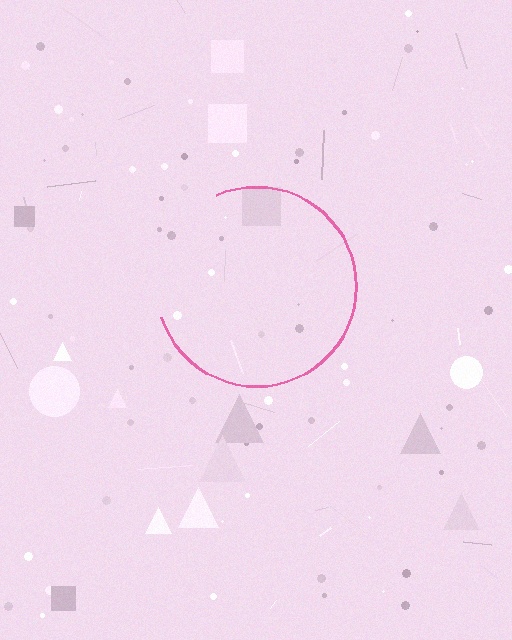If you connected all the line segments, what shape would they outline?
They would outline a circle.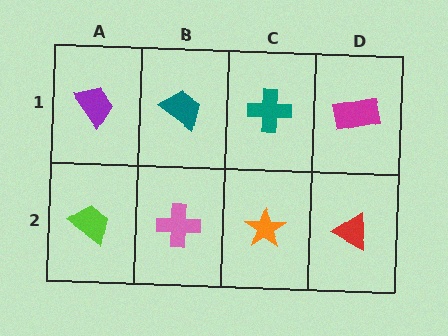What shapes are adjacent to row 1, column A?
A lime trapezoid (row 2, column A), a teal trapezoid (row 1, column B).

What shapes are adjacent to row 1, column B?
A pink cross (row 2, column B), a purple trapezoid (row 1, column A), a teal cross (row 1, column C).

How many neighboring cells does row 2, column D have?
2.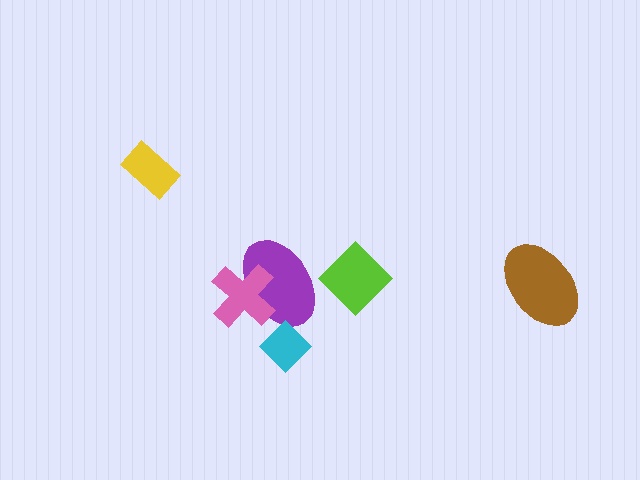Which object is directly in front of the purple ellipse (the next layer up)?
The cyan diamond is directly in front of the purple ellipse.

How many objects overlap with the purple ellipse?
2 objects overlap with the purple ellipse.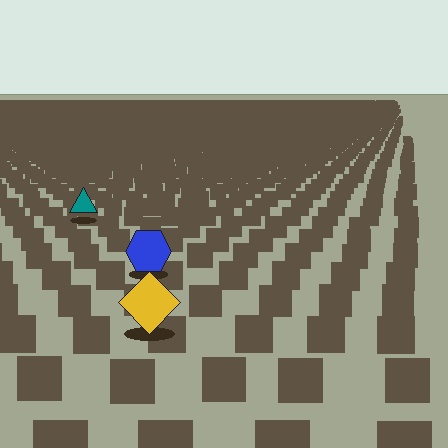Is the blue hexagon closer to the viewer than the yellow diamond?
No. The yellow diamond is closer — you can tell from the texture gradient: the ground texture is coarser near it.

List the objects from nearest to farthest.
From nearest to farthest: the yellow diamond, the blue hexagon, the teal triangle.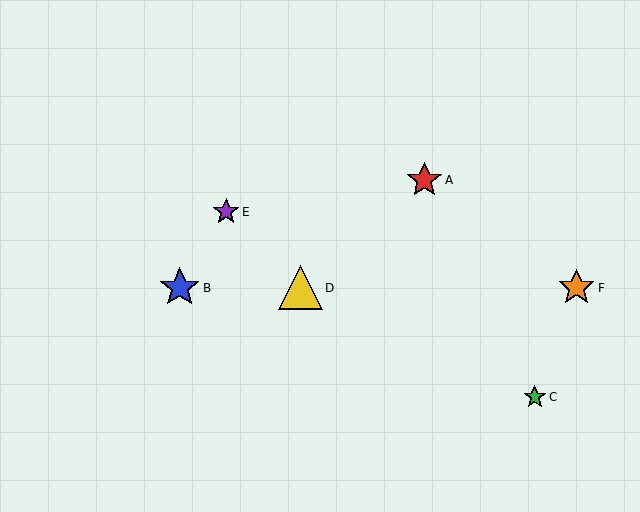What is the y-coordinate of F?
Object F is at y≈288.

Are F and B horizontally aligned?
Yes, both are at y≈288.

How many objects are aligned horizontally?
3 objects (B, D, F) are aligned horizontally.